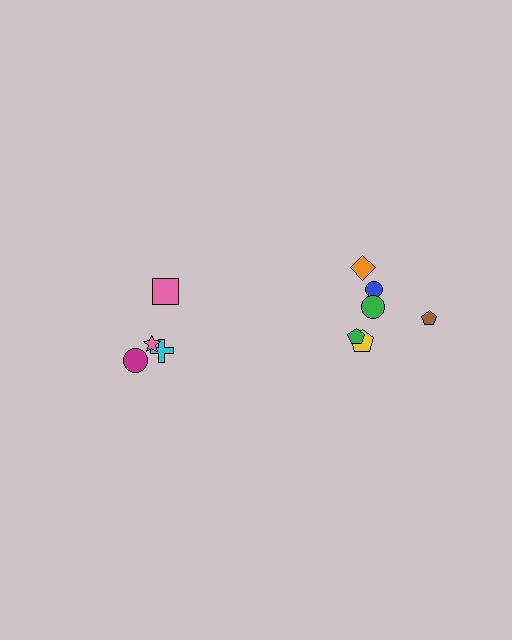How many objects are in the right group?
There are 6 objects.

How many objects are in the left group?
There are 4 objects.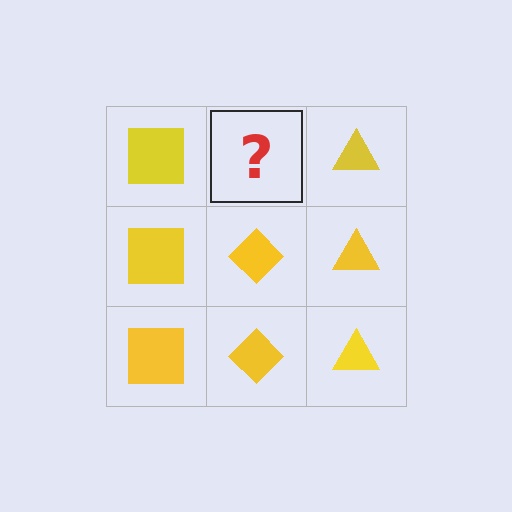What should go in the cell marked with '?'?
The missing cell should contain a yellow diamond.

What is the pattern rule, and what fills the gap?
The rule is that each column has a consistent shape. The gap should be filled with a yellow diamond.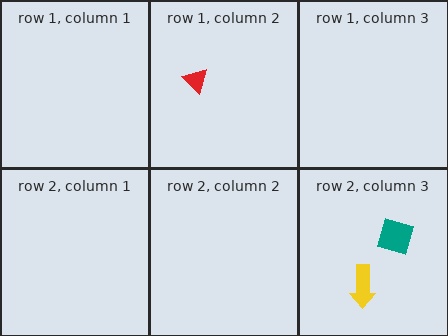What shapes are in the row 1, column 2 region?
The red triangle.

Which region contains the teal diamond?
The row 2, column 3 region.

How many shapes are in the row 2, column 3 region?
2.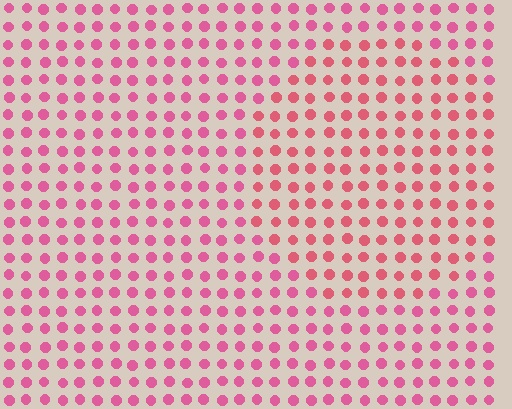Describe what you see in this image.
The image is filled with small pink elements in a uniform arrangement. A circle-shaped region is visible where the elements are tinted to a slightly different hue, forming a subtle color boundary.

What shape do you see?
I see a circle.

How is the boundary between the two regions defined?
The boundary is defined purely by a slight shift in hue (about 18 degrees). Spacing, size, and orientation are identical on both sides.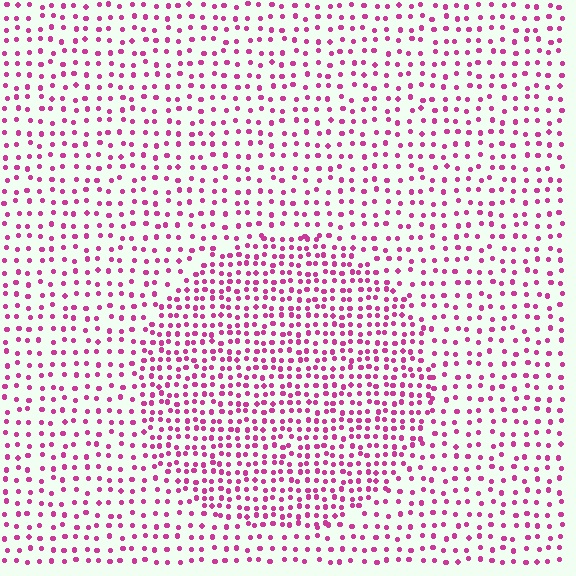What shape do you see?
I see a circle.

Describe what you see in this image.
The image contains small magenta elements arranged at two different densities. A circle-shaped region is visible where the elements are more densely packed than the surrounding area.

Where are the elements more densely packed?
The elements are more densely packed inside the circle boundary.